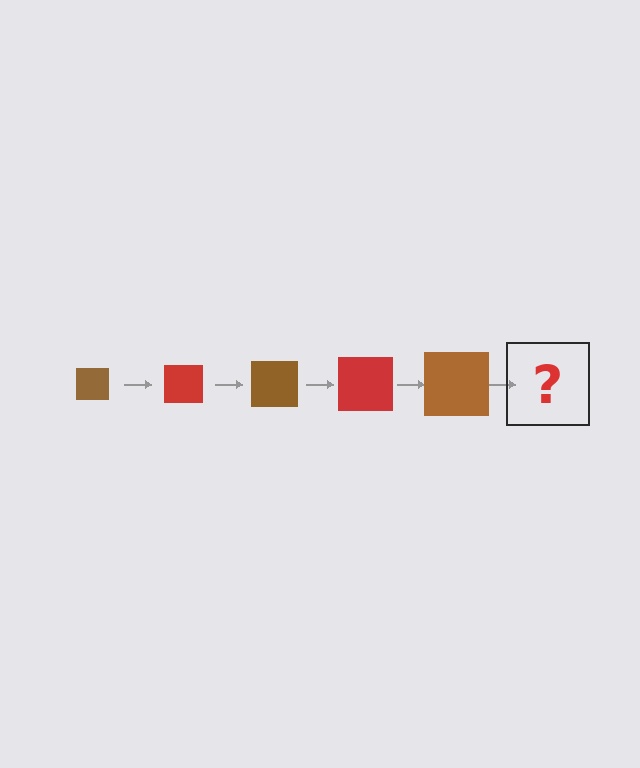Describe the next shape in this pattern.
It should be a red square, larger than the previous one.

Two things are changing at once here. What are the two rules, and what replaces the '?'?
The two rules are that the square grows larger each step and the color cycles through brown and red. The '?' should be a red square, larger than the previous one.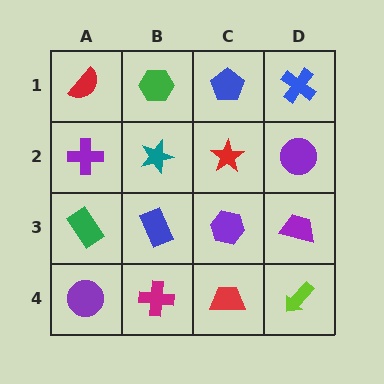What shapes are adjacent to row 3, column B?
A teal star (row 2, column B), a magenta cross (row 4, column B), a green rectangle (row 3, column A), a purple hexagon (row 3, column C).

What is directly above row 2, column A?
A red semicircle.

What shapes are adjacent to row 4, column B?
A blue rectangle (row 3, column B), a purple circle (row 4, column A), a red trapezoid (row 4, column C).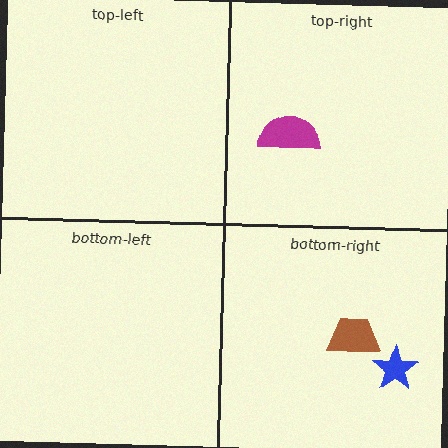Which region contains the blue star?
The bottom-right region.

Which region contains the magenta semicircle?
The top-right region.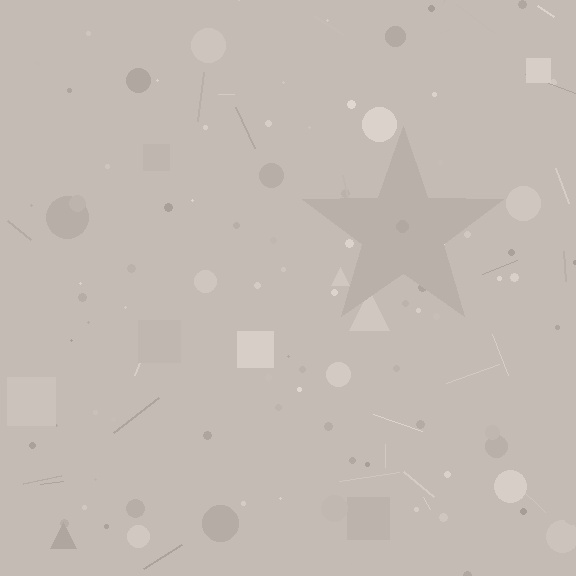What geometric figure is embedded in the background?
A star is embedded in the background.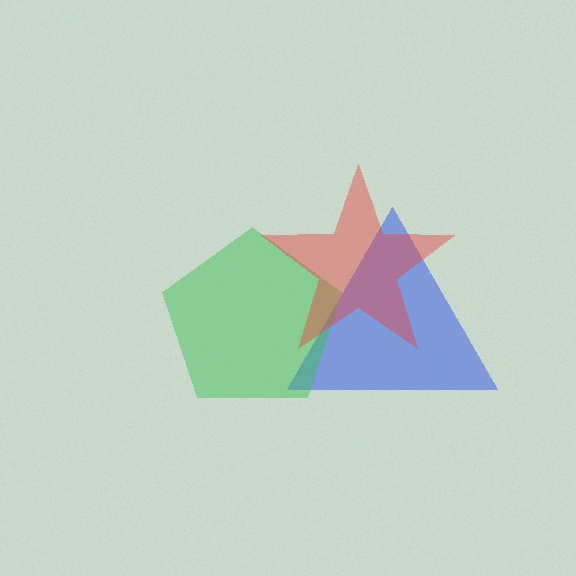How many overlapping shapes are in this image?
There are 3 overlapping shapes in the image.